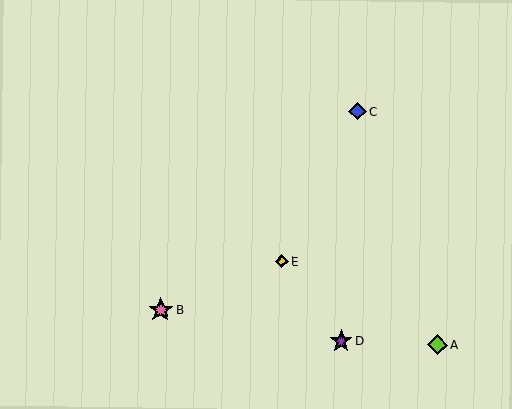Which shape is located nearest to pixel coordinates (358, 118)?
The blue diamond (labeled C) at (358, 111) is nearest to that location.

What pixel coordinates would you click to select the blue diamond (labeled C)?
Click at (358, 111) to select the blue diamond C.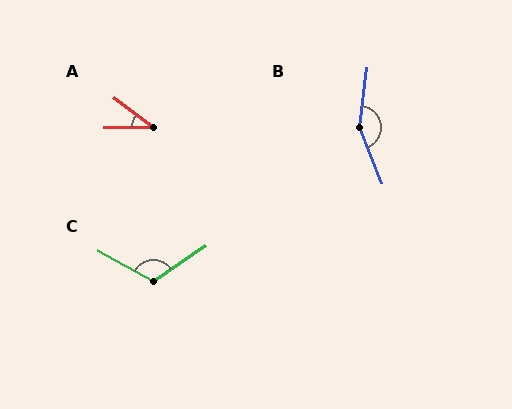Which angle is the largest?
B, at approximately 151 degrees.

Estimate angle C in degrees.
Approximately 116 degrees.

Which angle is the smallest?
A, at approximately 37 degrees.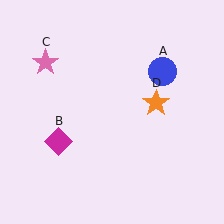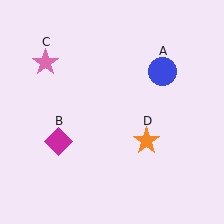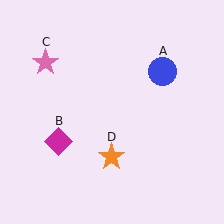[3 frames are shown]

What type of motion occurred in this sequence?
The orange star (object D) rotated clockwise around the center of the scene.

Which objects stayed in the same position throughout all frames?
Blue circle (object A) and magenta diamond (object B) and pink star (object C) remained stationary.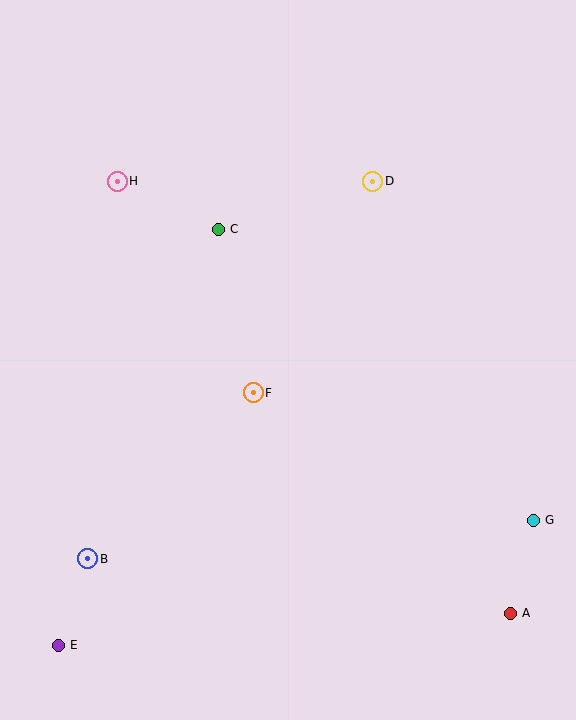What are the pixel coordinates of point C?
Point C is at (218, 229).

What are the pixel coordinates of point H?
Point H is at (117, 182).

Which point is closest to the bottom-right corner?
Point A is closest to the bottom-right corner.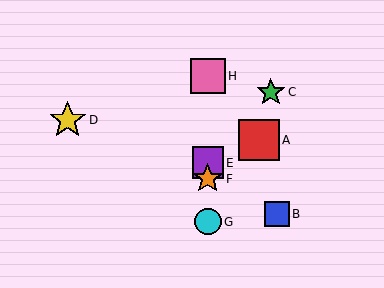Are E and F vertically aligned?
Yes, both are at x≈208.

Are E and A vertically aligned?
No, E is at x≈208 and A is at x≈259.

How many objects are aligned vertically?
4 objects (E, F, G, H) are aligned vertically.